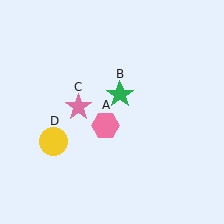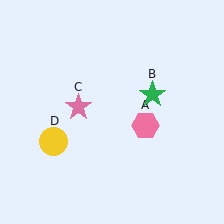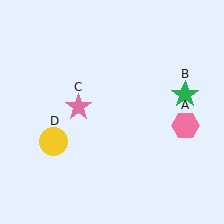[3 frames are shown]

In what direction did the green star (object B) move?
The green star (object B) moved right.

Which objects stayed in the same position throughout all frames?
Pink star (object C) and yellow circle (object D) remained stationary.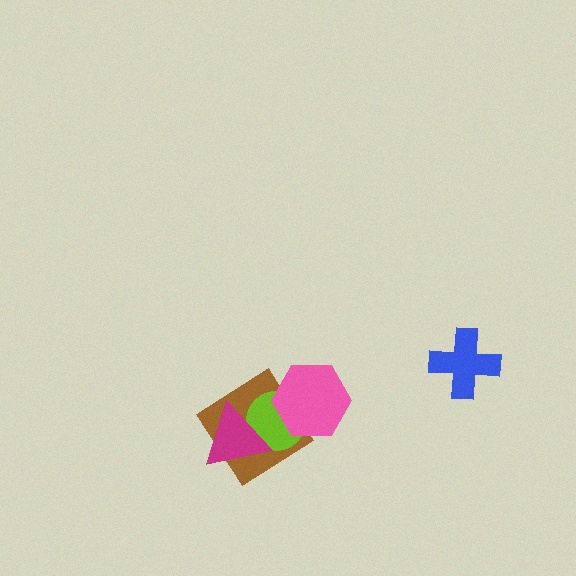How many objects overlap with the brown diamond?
3 objects overlap with the brown diamond.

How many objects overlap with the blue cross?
0 objects overlap with the blue cross.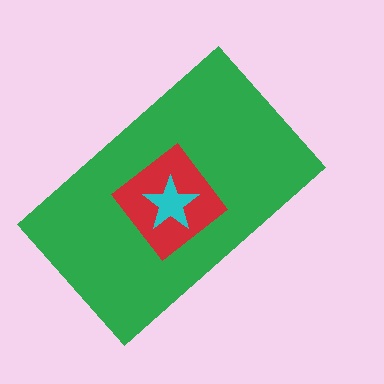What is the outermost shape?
The green rectangle.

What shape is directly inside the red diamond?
The cyan star.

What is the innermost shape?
The cyan star.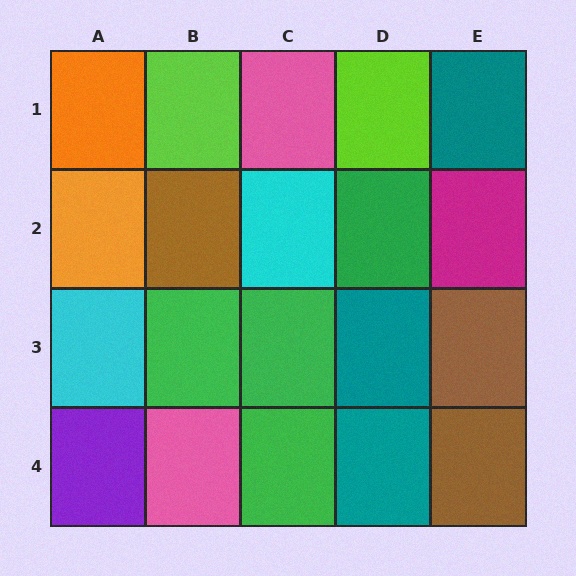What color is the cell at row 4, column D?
Teal.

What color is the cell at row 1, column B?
Lime.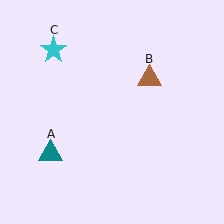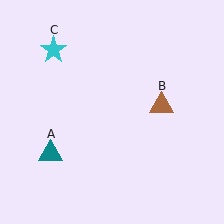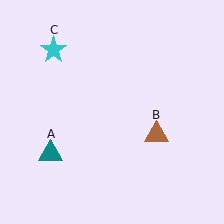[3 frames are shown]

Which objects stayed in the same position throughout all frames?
Teal triangle (object A) and cyan star (object C) remained stationary.